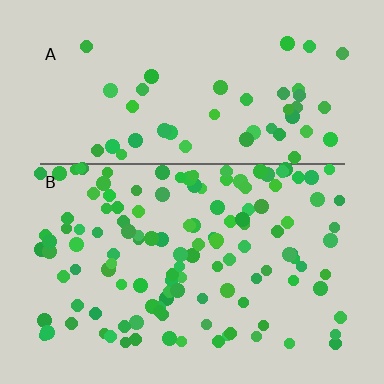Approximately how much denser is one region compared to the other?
Approximately 2.6× — region B over region A.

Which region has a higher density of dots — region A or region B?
B (the bottom).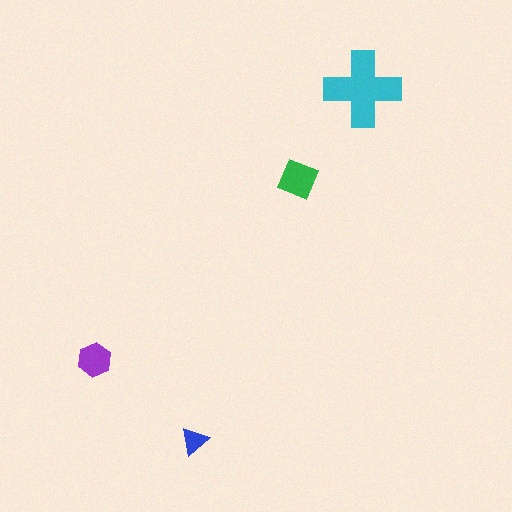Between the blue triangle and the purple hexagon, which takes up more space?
The purple hexagon.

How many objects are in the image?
There are 4 objects in the image.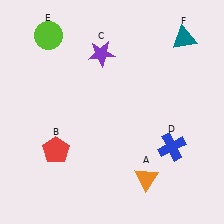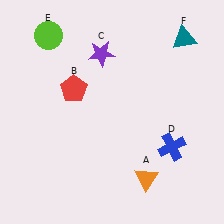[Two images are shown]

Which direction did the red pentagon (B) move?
The red pentagon (B) moved up.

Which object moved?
The red pentagon (B) moved up.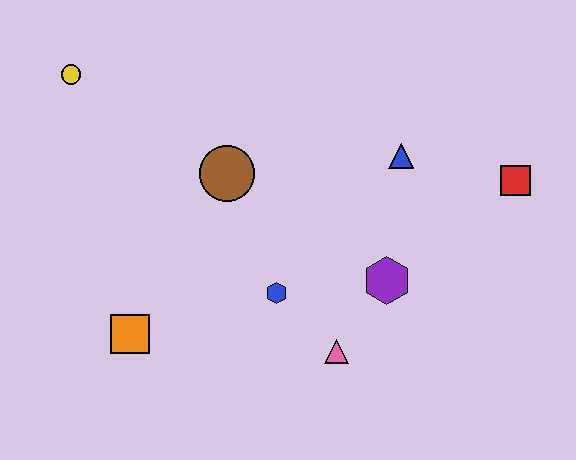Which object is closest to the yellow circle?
The brown circle is closest to the yellow circle.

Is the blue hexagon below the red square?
Yes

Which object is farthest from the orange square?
The red square is farthest from the orange square.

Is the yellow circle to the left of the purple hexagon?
Yes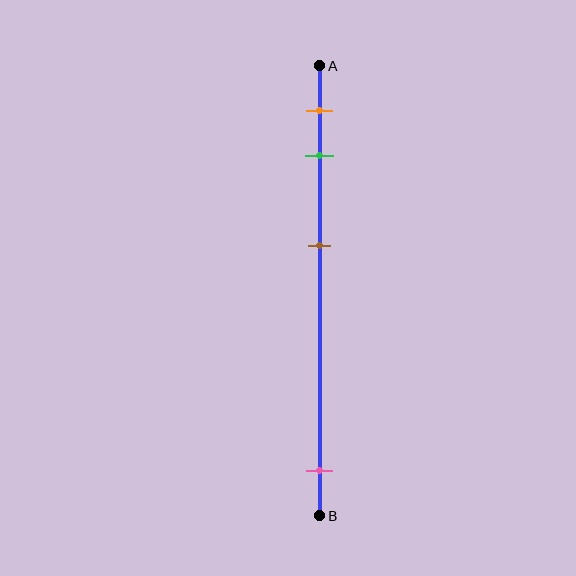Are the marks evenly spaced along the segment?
No, the marks are not evenly spaced.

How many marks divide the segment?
There are 4 marks dividing the segment.